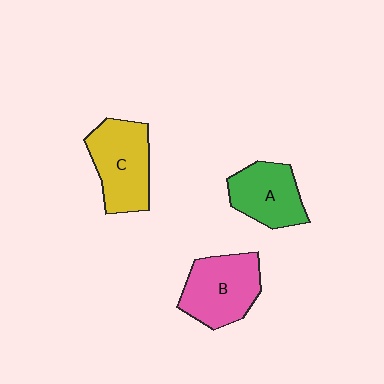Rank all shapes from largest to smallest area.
From largest to smallest: C (yellow), B (pink), A (green).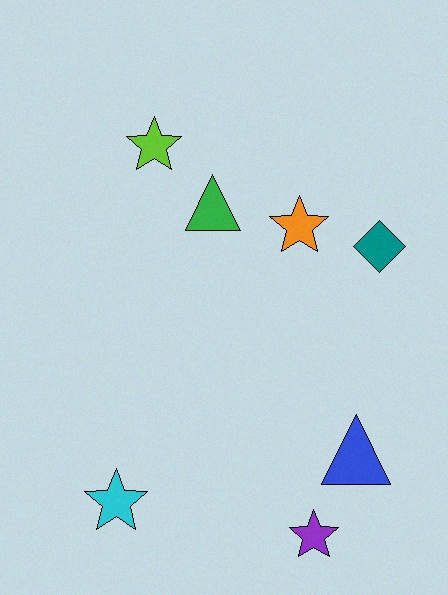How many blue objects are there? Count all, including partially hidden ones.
There is 1 blue object.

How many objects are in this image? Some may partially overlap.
There are 7 objects.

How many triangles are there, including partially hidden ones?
There are 2 triangles.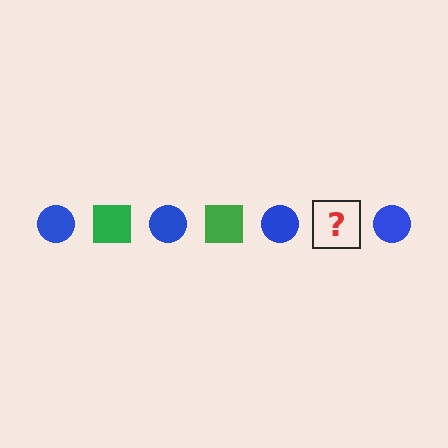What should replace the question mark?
The question mark should be replaced with a green square.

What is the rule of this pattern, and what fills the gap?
The rule is that the pattern alternates between blue circle and green square. The gap should be filled with a green square.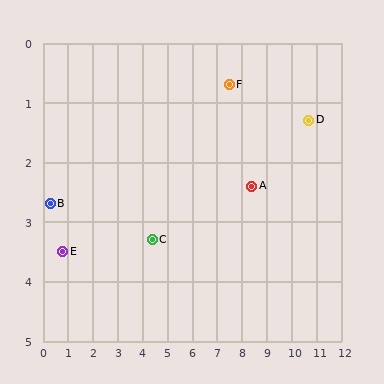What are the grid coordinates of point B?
Point B is at approximately (0.3, 2.7).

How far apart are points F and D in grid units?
Points F and D are about 3.3 grid units apart.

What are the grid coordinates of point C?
Point C is at approximately (4.4, 3.3).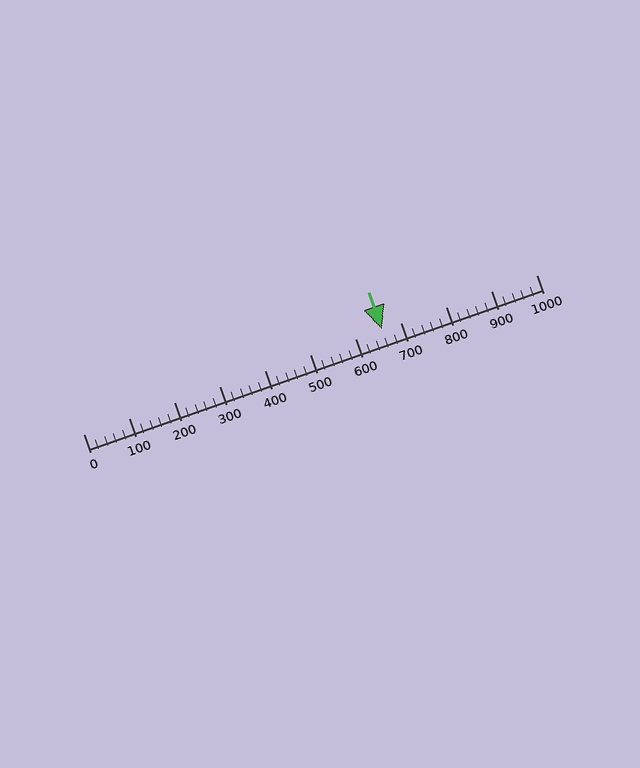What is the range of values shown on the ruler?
The ruler shows values from 0 to 1000.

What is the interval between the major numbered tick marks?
The major tick marks are spaced 100 units apart.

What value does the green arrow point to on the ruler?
The green arrow points to approximately 660.